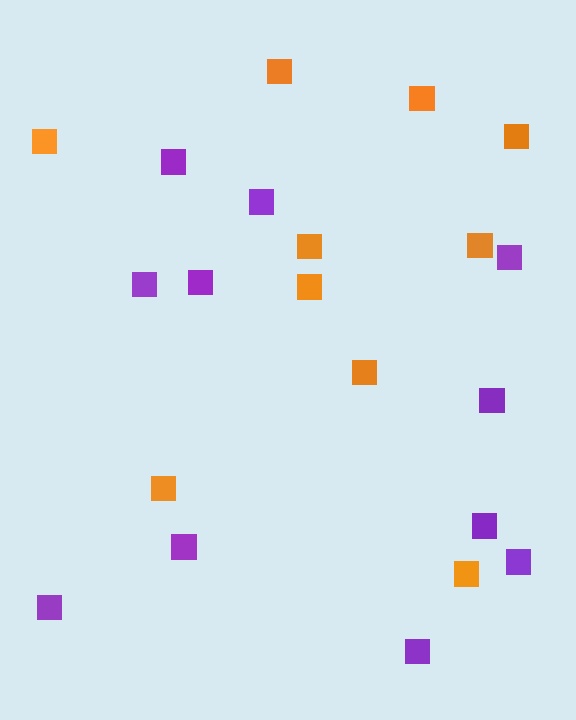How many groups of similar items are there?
There are 2 groups: one group of purple squares (11) and one group of orange squares (10).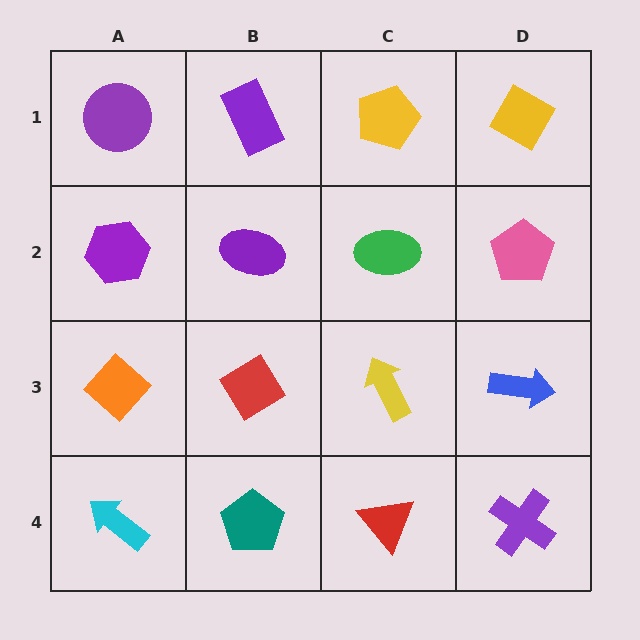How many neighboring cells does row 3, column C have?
4.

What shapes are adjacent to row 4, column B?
A red diamond (row 3, column B), a cyan arrow (row 4, column A), a red triangle (row 4, column C).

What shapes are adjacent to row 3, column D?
A pink pentagon (row 2, column D), a purple cross (row 4, column D), a yellow arrow (row 3, column C).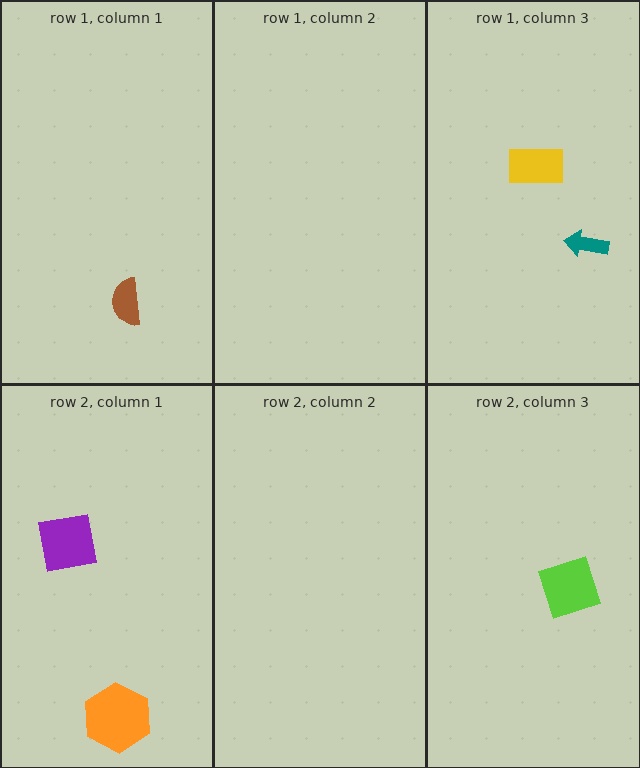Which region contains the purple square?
The row 2, column 1 region.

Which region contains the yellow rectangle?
The row 1, column 3 region.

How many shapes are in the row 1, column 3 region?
2.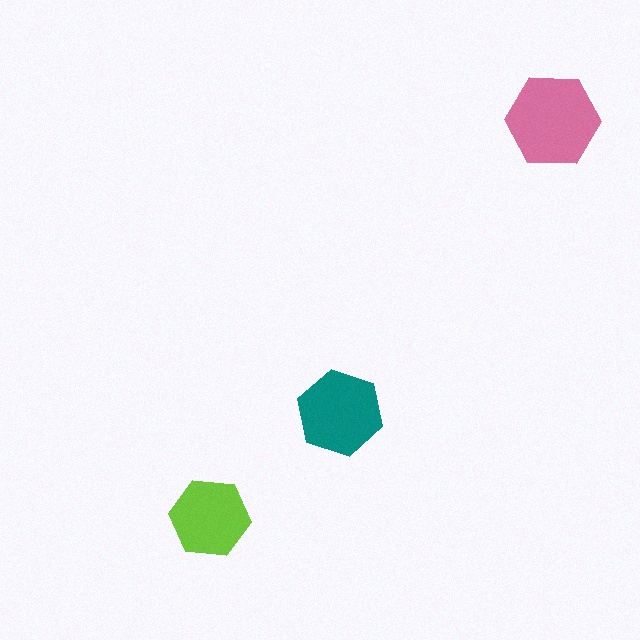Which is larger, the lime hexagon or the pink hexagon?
The pink one.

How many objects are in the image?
There are 3 objects in the image.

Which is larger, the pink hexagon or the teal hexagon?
The pink one.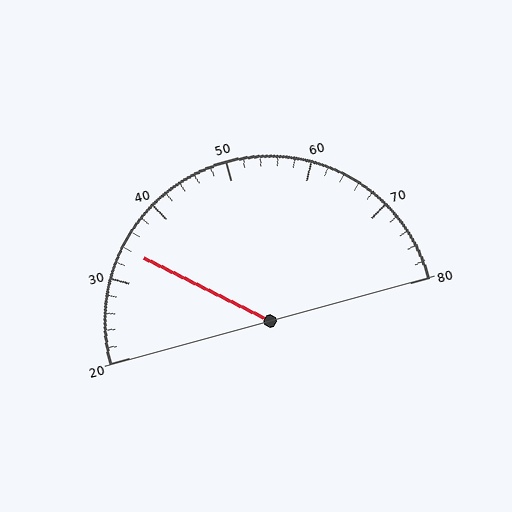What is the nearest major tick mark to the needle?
The nearest major tick mark is 30.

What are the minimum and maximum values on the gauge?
The gauge ranges from 20 to 80.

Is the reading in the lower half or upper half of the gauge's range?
The reading is in the lower half of the range (20 to 80).